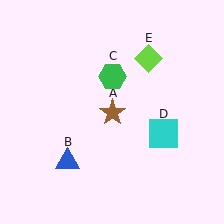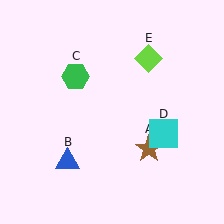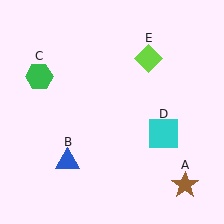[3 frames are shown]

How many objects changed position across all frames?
2 objects changed position: brown star (object A), green hexagon (object C).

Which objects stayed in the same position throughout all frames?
Blue triangle (object B) and cyan square (object D) and lime diamond (object E) remained stationary.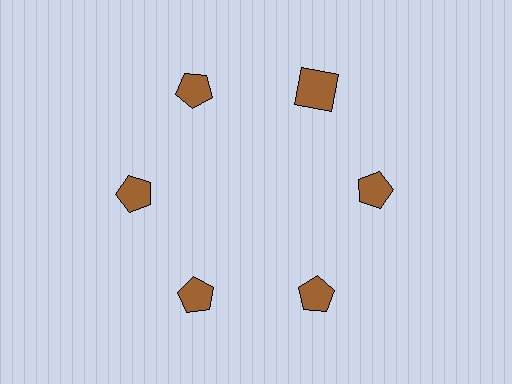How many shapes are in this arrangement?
There are 6 shapes arranged in a ring pattern.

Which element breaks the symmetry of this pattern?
The brown square at roughly the 1 o'clock position breaks the symmetry. All other shapes are brown pentagons.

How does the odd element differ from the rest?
It has a different shape: square instead of pentagon.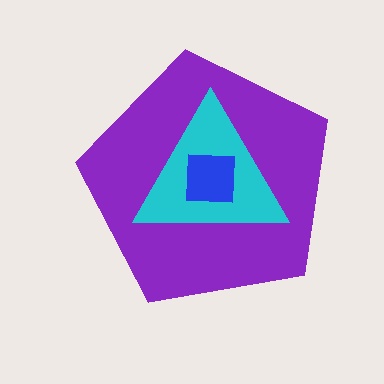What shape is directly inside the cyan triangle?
The blue square.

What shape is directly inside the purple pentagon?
The cyan triangle.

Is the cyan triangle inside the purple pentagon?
Yes.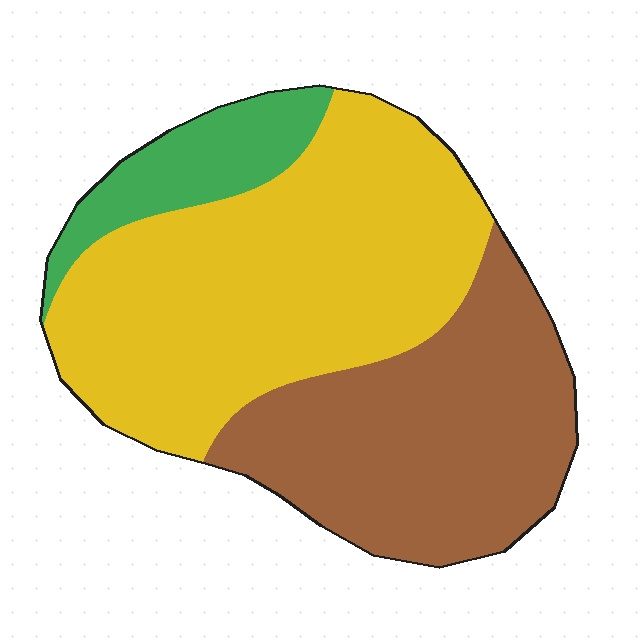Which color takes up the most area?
Yellow, at roughly 50%.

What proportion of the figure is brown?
Brown covers around 35% of the figure.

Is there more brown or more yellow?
Yellow.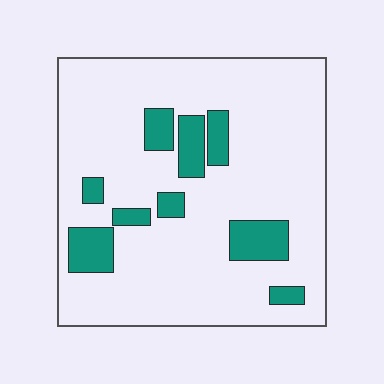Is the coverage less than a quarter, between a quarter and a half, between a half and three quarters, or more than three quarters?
Less than a quarter.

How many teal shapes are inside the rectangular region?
9.